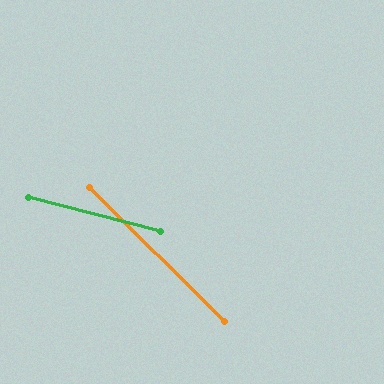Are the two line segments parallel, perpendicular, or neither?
Neither parallel nor perpendicular — they differ by about 31°.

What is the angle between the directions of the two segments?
Approximately 31 degrees.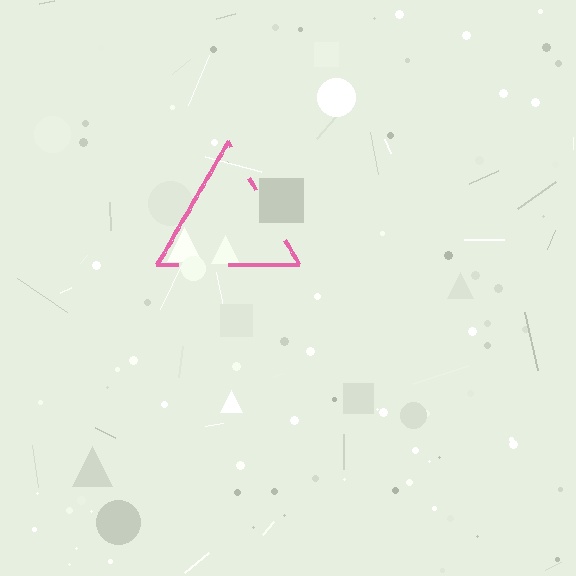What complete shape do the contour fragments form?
The contour fragments form a triangle.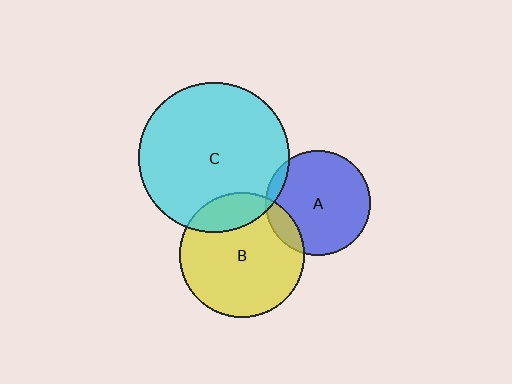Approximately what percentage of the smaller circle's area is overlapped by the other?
Approximately 10%.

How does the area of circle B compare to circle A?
Approximately 1.4 times.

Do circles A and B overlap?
Yes.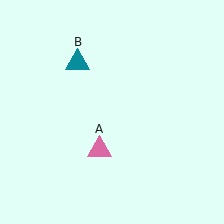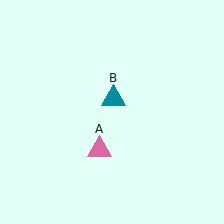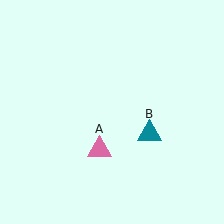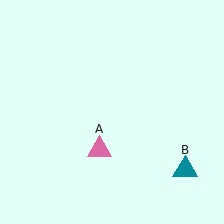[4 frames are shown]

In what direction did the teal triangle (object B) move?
The teal triangle (object B) moved down and to the right.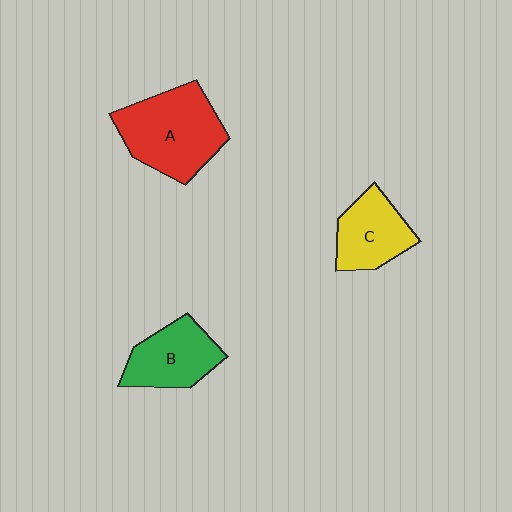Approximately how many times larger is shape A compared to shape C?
Approximately 1.6 times.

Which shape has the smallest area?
Shape C (yellow).